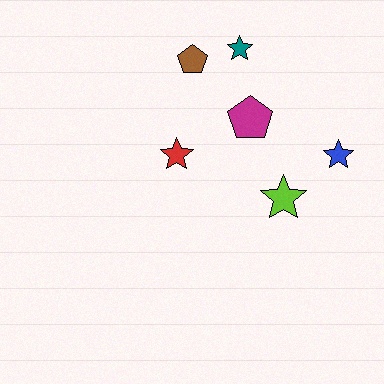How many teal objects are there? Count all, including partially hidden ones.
There is 1 teal object.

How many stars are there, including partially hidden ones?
There are 4 stars.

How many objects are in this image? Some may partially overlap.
There are 6 objects.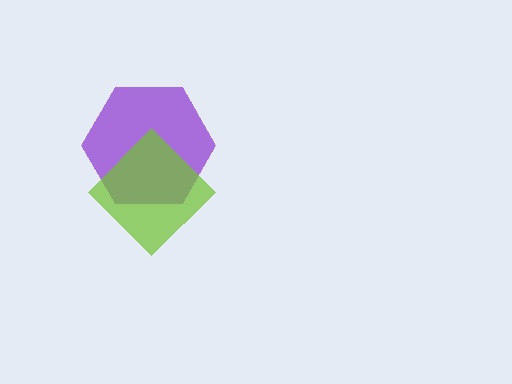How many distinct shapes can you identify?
There are 2 distinct shapes: a purple hexagon, a lime diamond.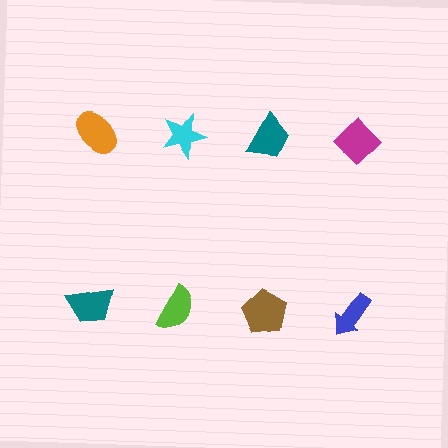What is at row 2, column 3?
A brown pentagon.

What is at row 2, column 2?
A lime semicircle.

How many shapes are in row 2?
4 shapes.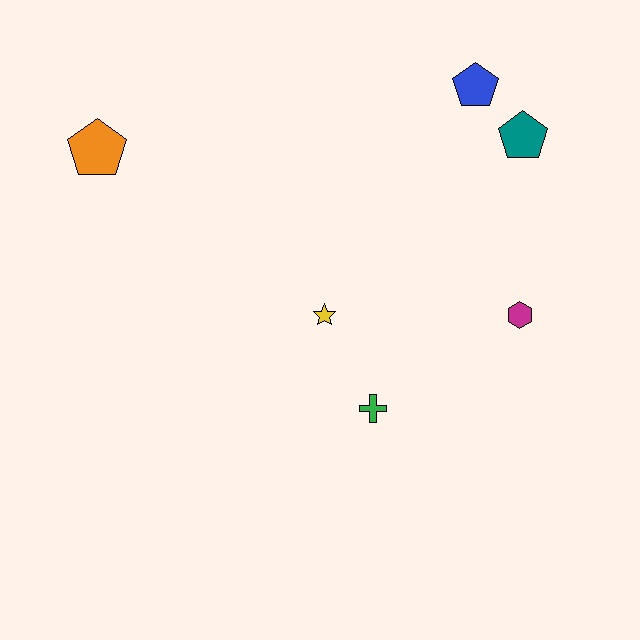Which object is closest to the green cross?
The yellow star is closest to the green cross.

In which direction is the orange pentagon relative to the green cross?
The orange pentagon is to the left of the green cross.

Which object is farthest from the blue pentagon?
The orange pentagon is farthest from the blue pentagon.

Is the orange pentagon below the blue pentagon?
Yes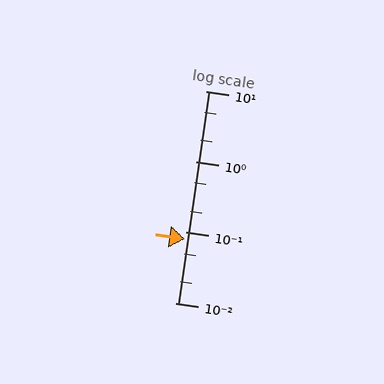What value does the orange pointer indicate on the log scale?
The pointer indicates approximately 0.079.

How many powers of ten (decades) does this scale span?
The scale spans 3 decades, from 0.01 to 10.